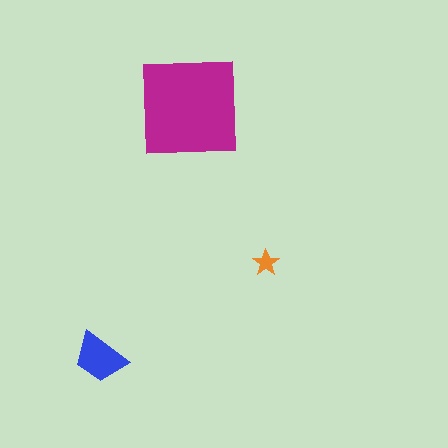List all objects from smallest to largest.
The orange star, the blue trapezoid, the magenta square.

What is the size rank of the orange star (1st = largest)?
3rd.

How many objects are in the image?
There are 3 objects in the image.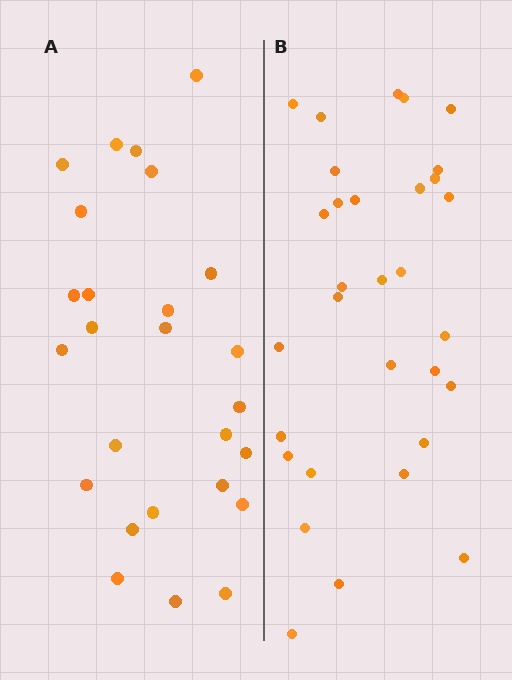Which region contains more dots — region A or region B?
Region B (the right region) has more dots.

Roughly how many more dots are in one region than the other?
Region B has about 5 more dots than region A.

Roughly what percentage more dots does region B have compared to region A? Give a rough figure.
About 20% more.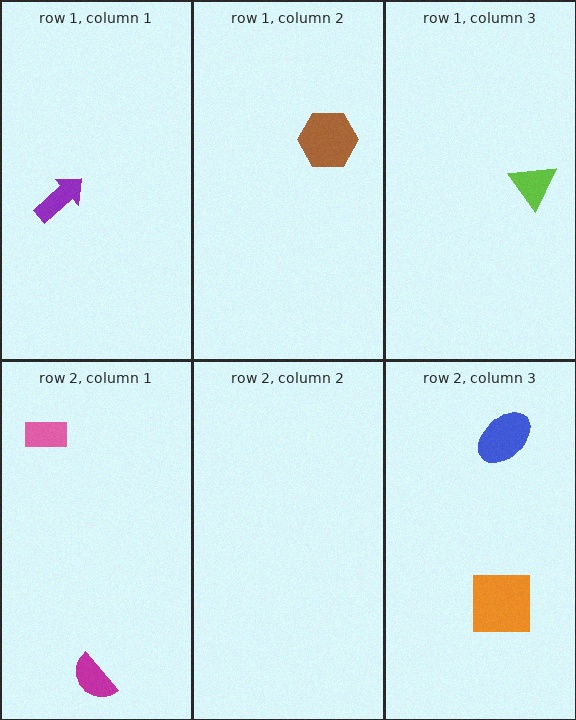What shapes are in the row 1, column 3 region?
The lime triangle.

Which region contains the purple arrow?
The row 1, column 1 region.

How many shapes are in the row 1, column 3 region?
1.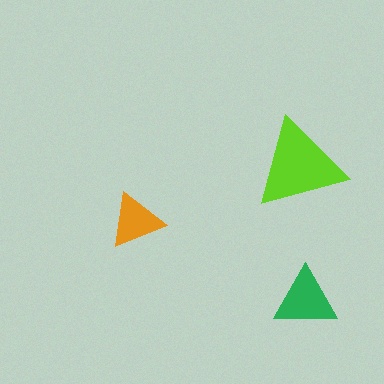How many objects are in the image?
There are 3 objects in the image.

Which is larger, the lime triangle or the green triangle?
The lime one.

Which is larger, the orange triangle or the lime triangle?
The lime one.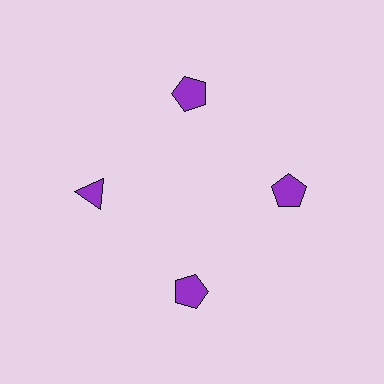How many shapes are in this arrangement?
There are 4 shapes arranged in a ring pattern.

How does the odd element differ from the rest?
It has a different shape: triangle instead of pentagon.